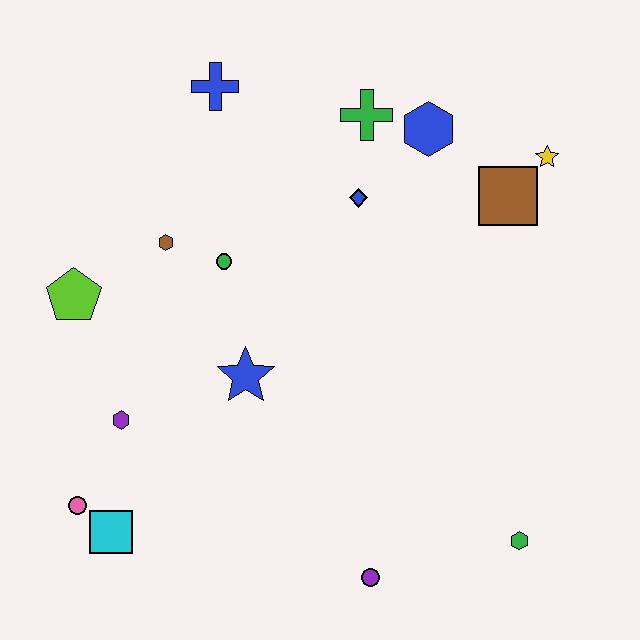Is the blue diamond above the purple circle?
Yes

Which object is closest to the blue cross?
The green cross is closest to the blue cross.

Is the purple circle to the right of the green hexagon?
No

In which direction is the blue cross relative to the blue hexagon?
The blue cross is to the left of the blue hexagon.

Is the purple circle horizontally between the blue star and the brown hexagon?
No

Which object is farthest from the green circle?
The green hexagon is farthest from the green circle.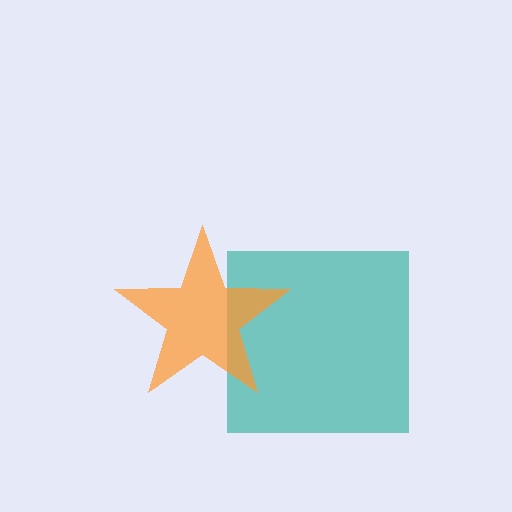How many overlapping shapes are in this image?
There are 2 overlapping shapes in the image.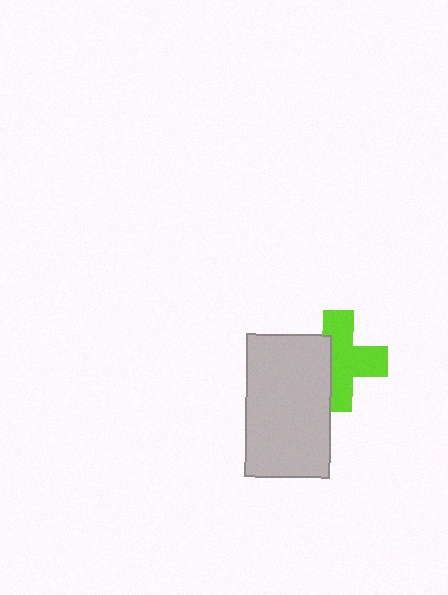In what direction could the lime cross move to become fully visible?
The lime cross could move right. That would shift it out from behind the light gray rectangle entirely.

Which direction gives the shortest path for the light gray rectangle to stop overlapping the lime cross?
Moving left gives the shortest separation.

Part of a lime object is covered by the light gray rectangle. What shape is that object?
It is a cross.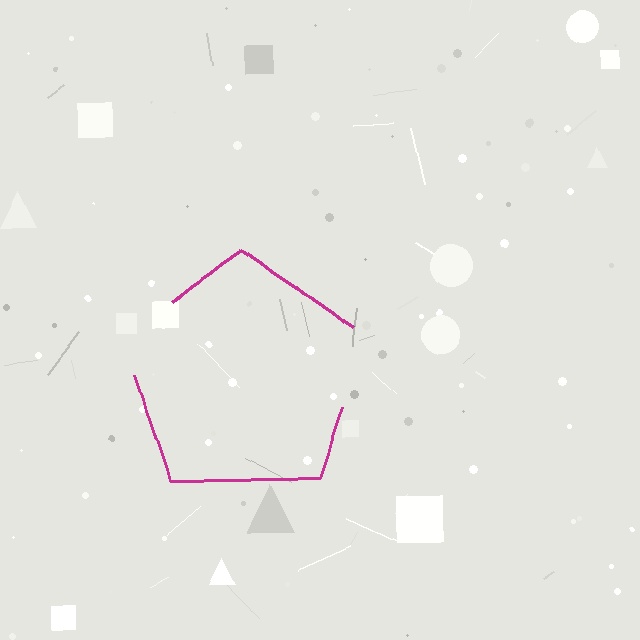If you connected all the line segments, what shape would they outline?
They would outline a pentagon.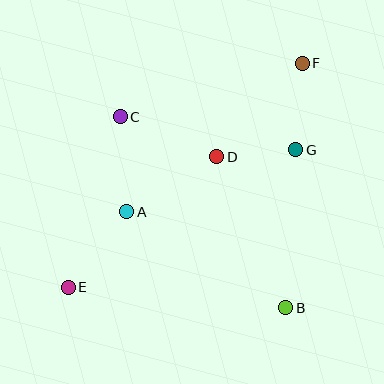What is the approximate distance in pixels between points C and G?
The distance between C and G is approximately 179 pixels.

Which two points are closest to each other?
Points D and G are closest to each other.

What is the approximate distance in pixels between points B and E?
The distance between B and E is approximately 218 pixels.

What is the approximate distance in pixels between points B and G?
The distance between B and G is approximately 158 pixels.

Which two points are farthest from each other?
Points E and F are farthest from each other.